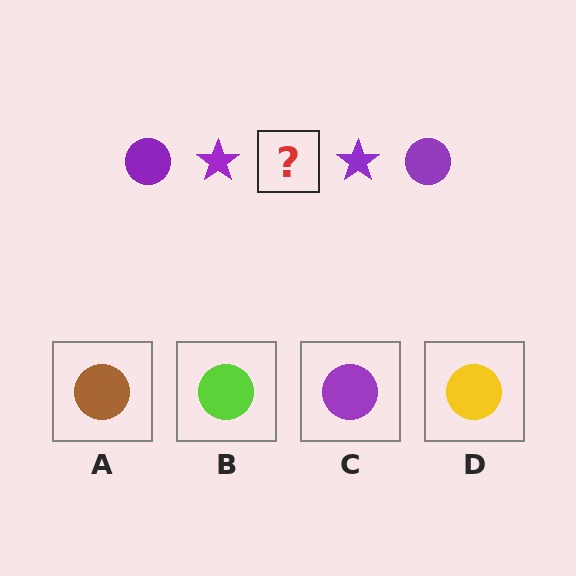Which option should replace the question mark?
Option C.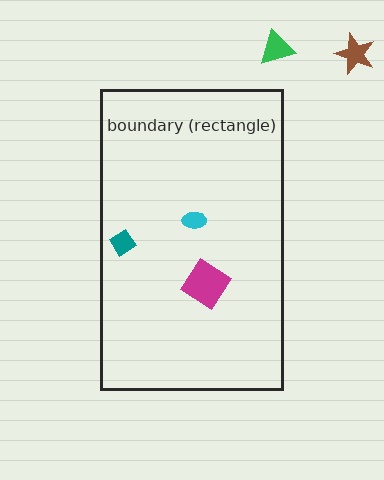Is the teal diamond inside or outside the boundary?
Inside.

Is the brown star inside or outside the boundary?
Outside.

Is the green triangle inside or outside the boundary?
Outside.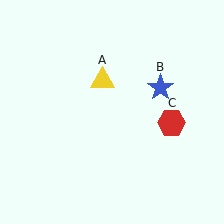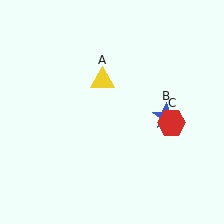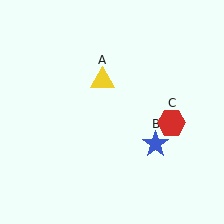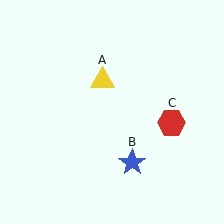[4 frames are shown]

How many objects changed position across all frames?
1 object changed position: blue star (object B).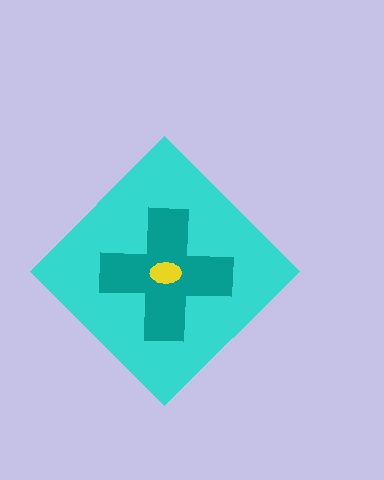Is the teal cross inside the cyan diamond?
Yes.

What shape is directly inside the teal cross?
The yellow ellipse.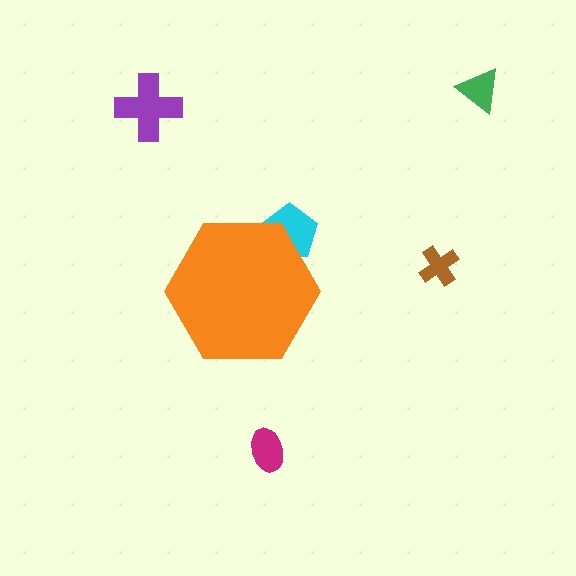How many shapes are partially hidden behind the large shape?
1 shape is partially hidden.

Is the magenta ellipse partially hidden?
No, the magenta ellipse is fully visible.